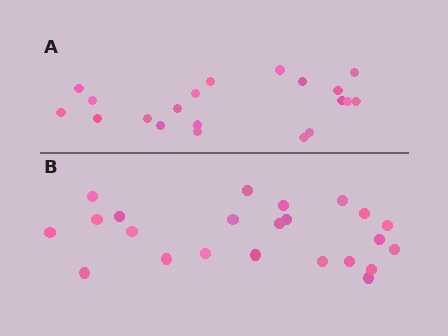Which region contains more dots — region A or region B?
Region B (the bottom region) has more dots.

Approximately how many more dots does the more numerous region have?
Region B has just a few more — roughly 2 or 3 more dots than region A.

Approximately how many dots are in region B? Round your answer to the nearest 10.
About 20 dots. (The exact count is 23, which rounds to 20.)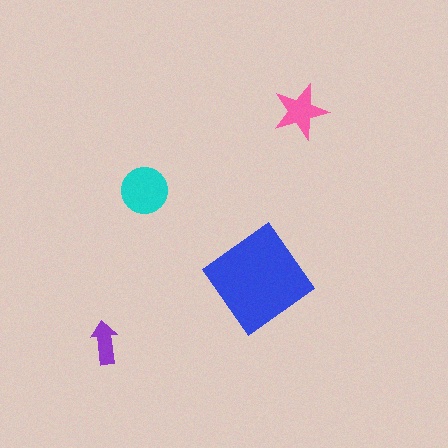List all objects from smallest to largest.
The purple arrow, the pink star, the cyan circle, the blue diamond.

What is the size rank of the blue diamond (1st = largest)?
1st.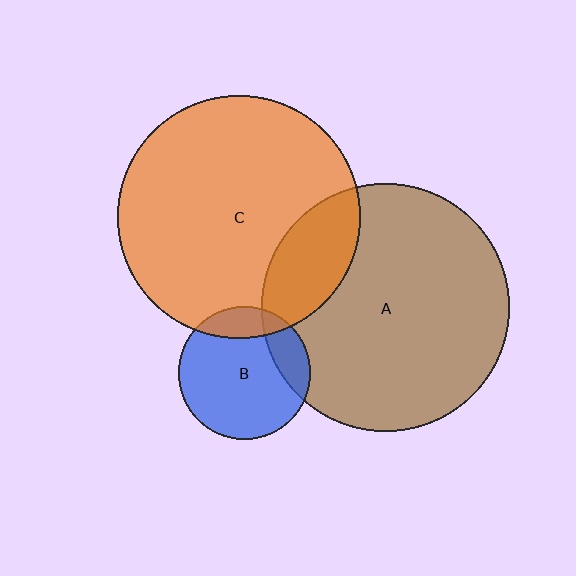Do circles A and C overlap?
Yes.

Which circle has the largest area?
Circle A (brown).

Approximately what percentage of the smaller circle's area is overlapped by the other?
Approximately 20%.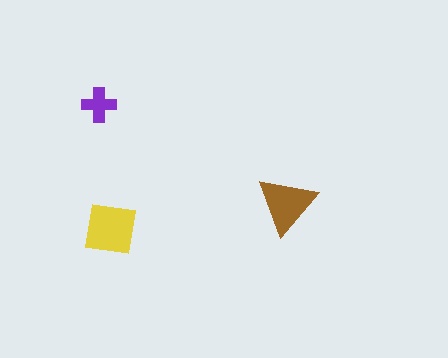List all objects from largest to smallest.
The yellow square, the brown triangle, the purple cross.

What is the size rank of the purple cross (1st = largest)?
3rd.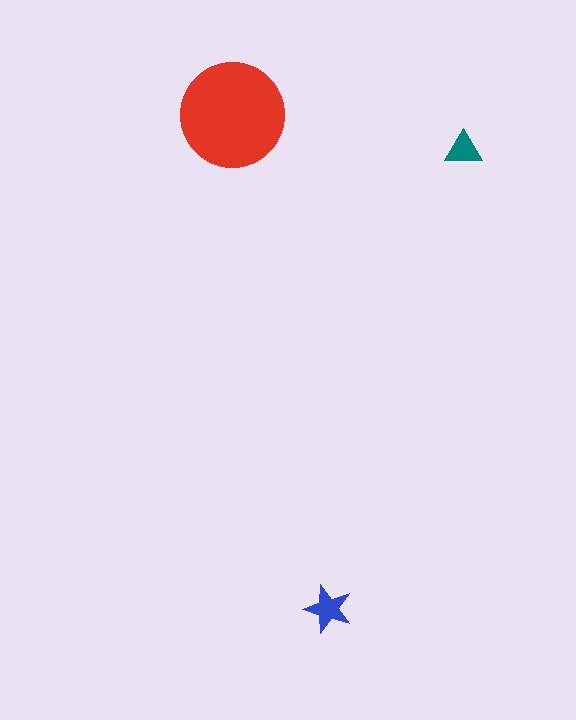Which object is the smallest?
The teal triangle.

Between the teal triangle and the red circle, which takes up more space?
The red circle.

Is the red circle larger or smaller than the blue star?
Larger.